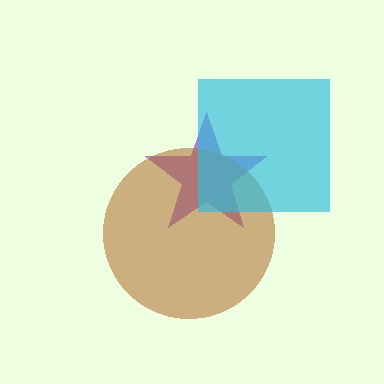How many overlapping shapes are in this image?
There are 3 overlapping shapes in the image.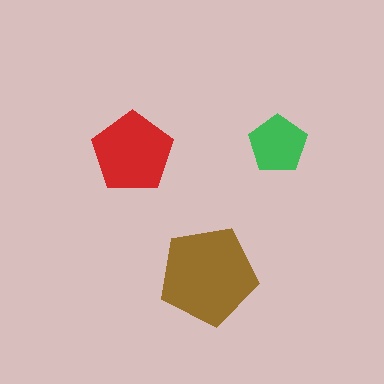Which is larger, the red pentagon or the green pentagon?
The red one.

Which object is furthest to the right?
The green pentagon is rightmost.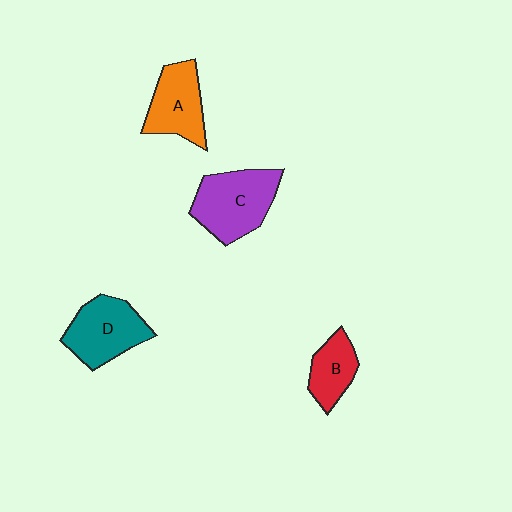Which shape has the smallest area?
Shape B (red).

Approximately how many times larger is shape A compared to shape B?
Approximately 1.4 times.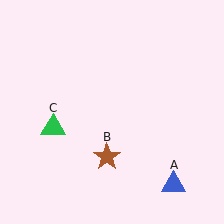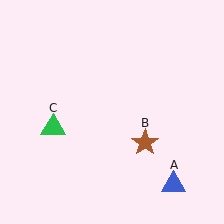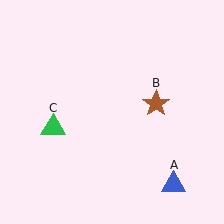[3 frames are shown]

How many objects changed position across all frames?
1 object changed position: brown star (object B).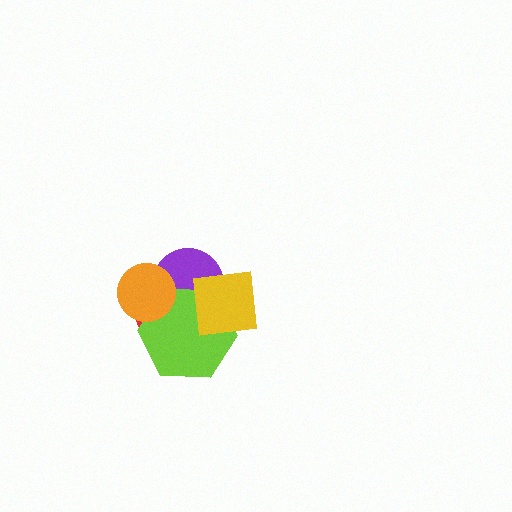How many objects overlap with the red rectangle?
4 objects overlap with the red rectangle.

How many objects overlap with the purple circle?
4 objects overlap with the purple circle.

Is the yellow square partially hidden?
No, no other shape covers it.